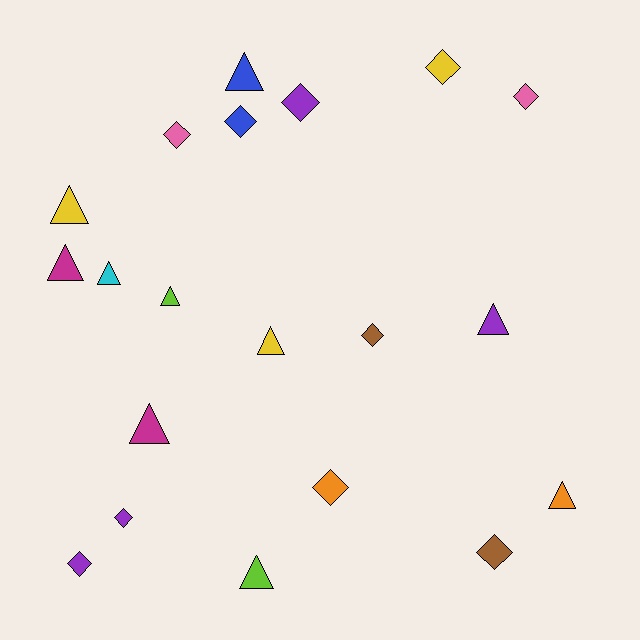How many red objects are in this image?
There are no red objects.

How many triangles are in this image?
There are 10 triangles.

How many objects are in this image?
There are 20 objects.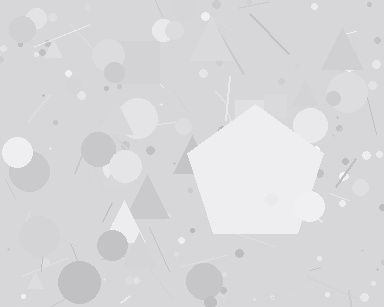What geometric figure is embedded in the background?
A pentagon is embedded in the background.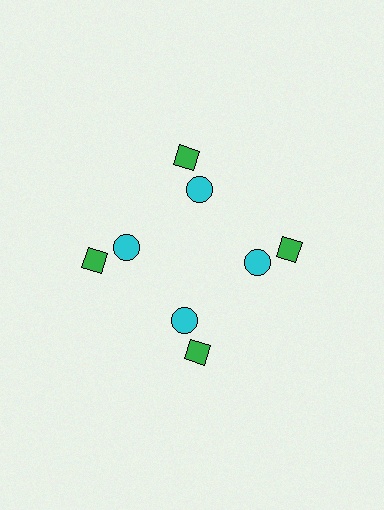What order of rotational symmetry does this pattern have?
This pattern has 4-fold rotational symmetry.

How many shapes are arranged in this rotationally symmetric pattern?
There are 8 shapes, arranged in 4 groups of 2.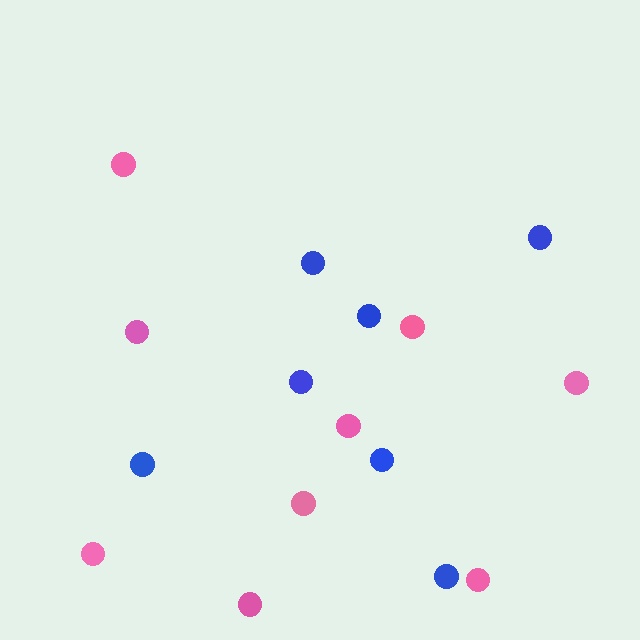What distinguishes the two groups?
There are 2 groups: one group of pink circles (9) and one group of blue circles (7).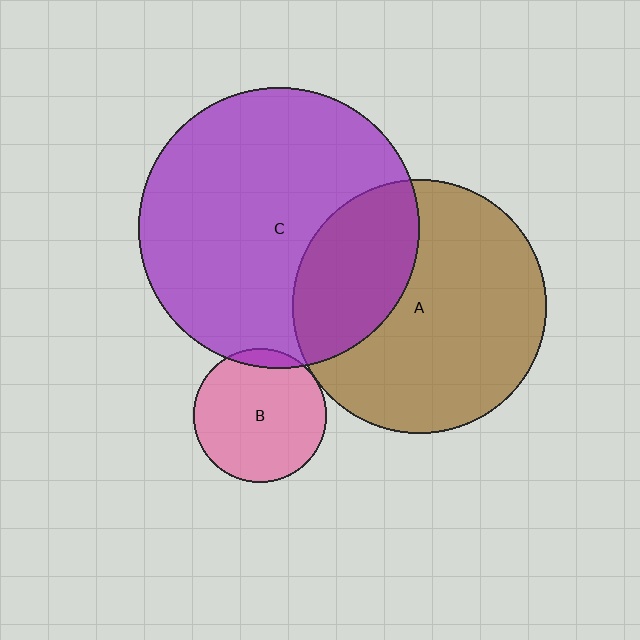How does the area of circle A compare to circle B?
Approximately 3.6 times.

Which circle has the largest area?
Circle C (purple).